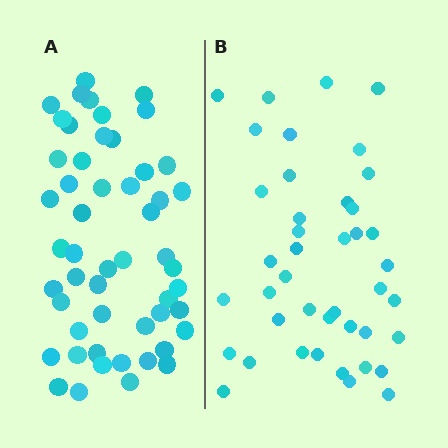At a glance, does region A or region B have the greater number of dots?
Region A (the left region) has more dots.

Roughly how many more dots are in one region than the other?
Region A has roughly 10 or so more dots than region B.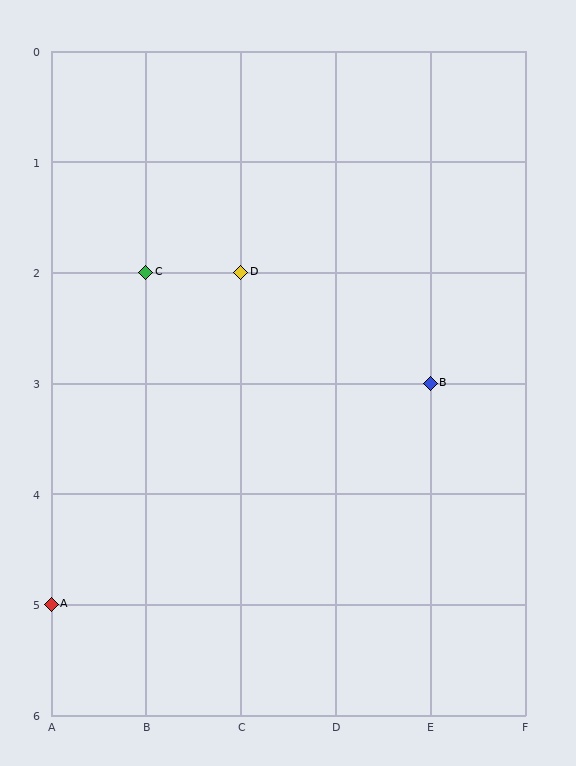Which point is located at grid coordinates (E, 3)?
Point B is at (E, 3).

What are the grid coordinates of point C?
Point C is at grid coordinates (B, 2).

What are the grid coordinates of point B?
Point B is at grid coordinates (E, 3).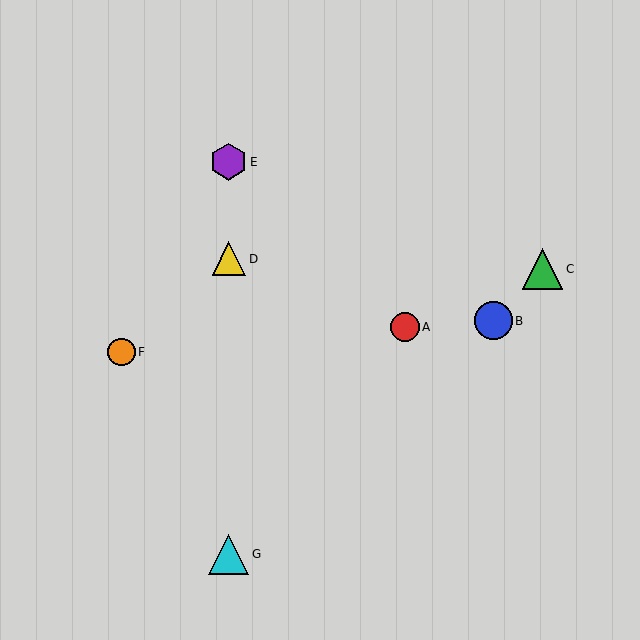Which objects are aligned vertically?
Objects D, E, G are aligned vertically.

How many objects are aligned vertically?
3 objects (D, E, G) are aligned vertically.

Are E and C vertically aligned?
No, E is at x≈229 and C is at x≈543.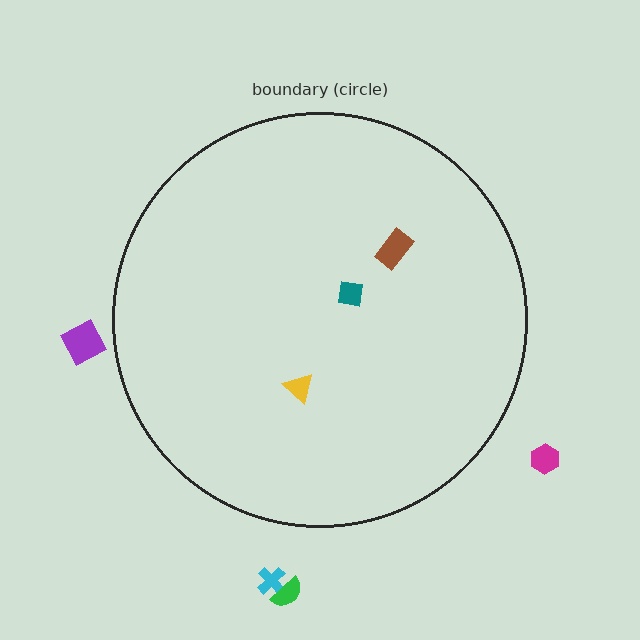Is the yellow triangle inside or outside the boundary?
Inside.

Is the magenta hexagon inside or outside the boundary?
Outside.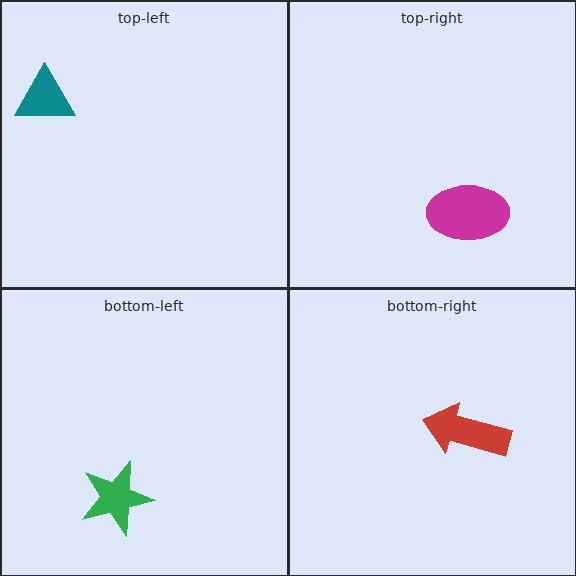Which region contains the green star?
The bottom-left region.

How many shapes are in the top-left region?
1.